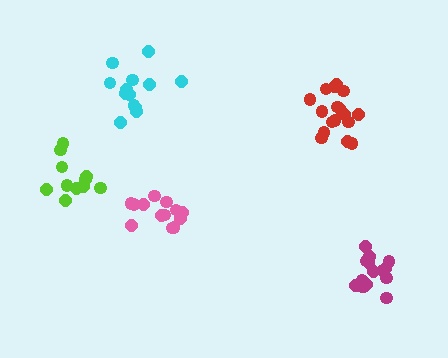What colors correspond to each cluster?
The clusters are colored: lime, pink, cyan, red, magenta.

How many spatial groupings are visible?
There are 5 spatial groupings.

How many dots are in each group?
Group 1: 11 dots, Group 2: 13 dots, Group 3: 13 dots, Group 4: 17 dots, Group 5: 16 dots (70 total).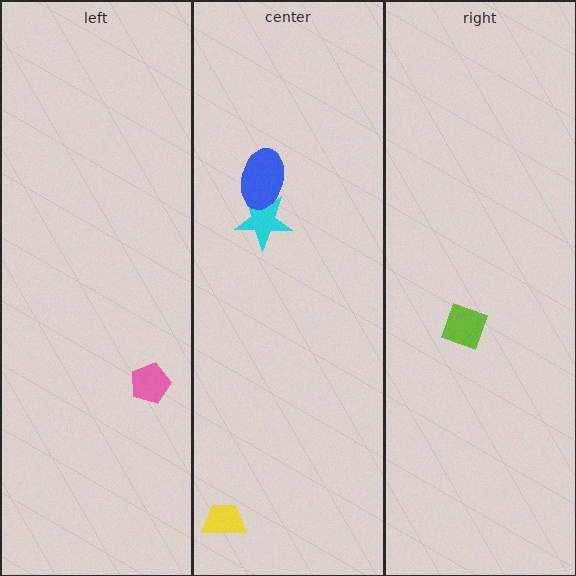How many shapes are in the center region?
3.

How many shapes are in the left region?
1.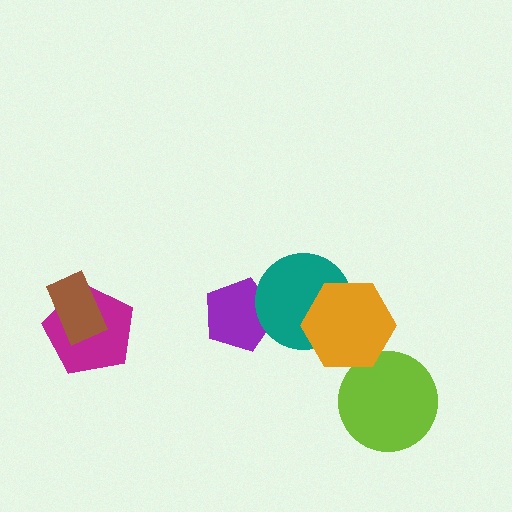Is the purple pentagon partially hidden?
Yes, it is partially covered by another shape.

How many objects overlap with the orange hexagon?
2 objects overlap with the orange hexagon.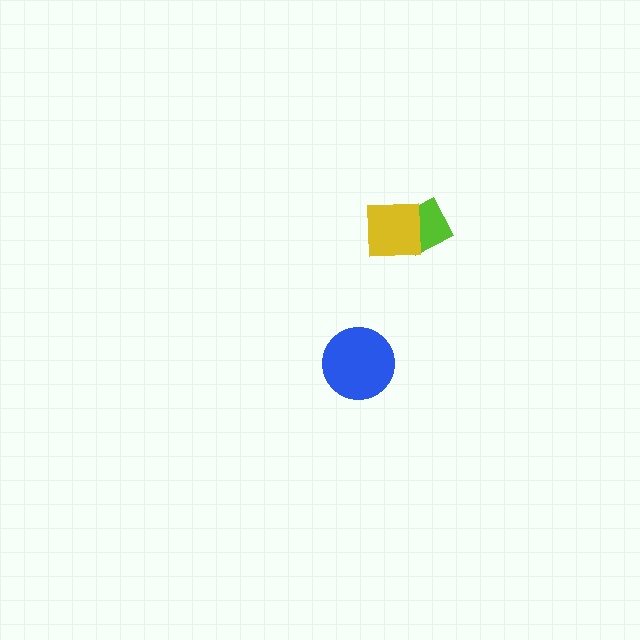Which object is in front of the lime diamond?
The yellow square is in front of the lime diamond.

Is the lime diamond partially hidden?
Yes, it is partially covered by another shape.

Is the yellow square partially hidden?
No, no other shape covers it.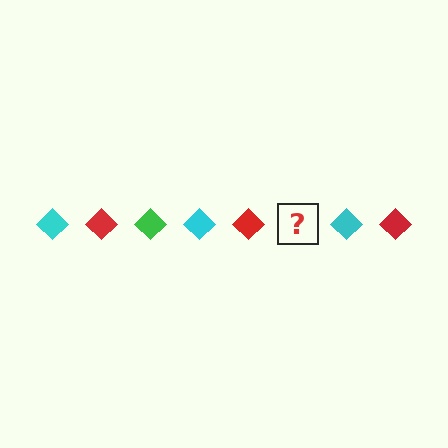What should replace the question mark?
The question mark should be replaced with a green diamond.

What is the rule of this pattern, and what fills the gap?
The rule is that the pattern cycles through cyan, red, green diamonds. The gap should be filled with a green diamond.